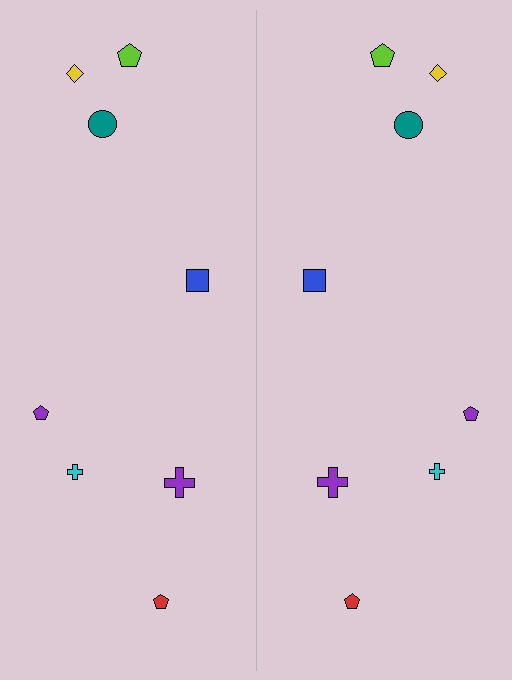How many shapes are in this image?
There are 16 shapes in this image.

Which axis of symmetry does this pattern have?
The pattern has a vertical axis of symmetry running through the center of the image.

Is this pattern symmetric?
Yes, this pattern has bilateral (reflection) symmetry.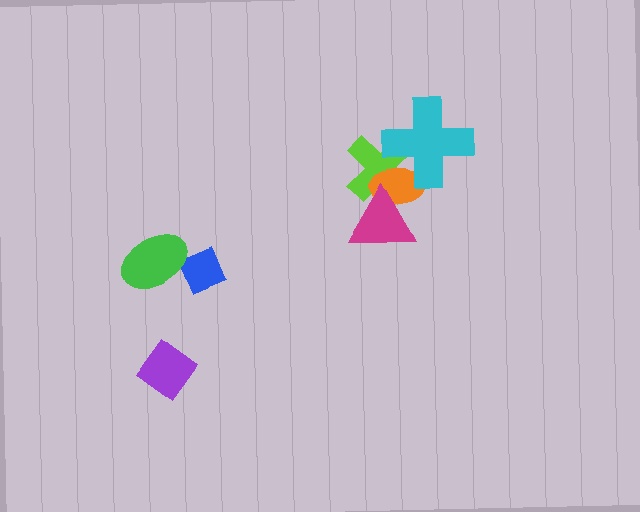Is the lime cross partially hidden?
Yes, it is partially covered by another shape.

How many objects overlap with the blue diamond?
1 object overlaps with the blue diamond.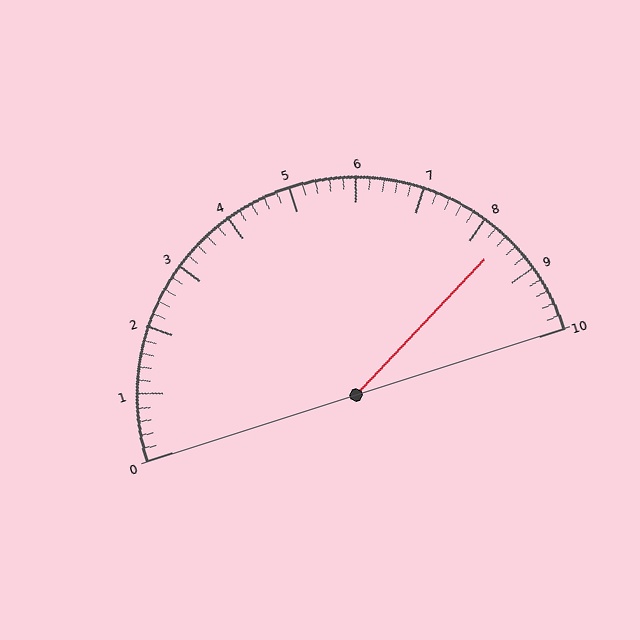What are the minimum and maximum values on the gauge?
The gauge ranges from 0 to 10.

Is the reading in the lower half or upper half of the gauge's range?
The reading is in the upper half of the range (0 to 10).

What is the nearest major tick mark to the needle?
The nearest major tick mark is 8.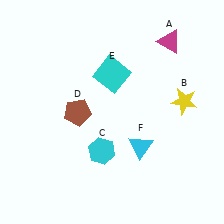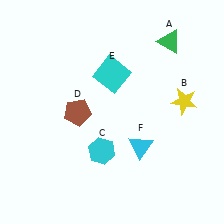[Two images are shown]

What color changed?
The triangle (A) changed from magenta in Image 1 to green in Image 2.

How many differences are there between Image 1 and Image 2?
There is 1 difference between the two images.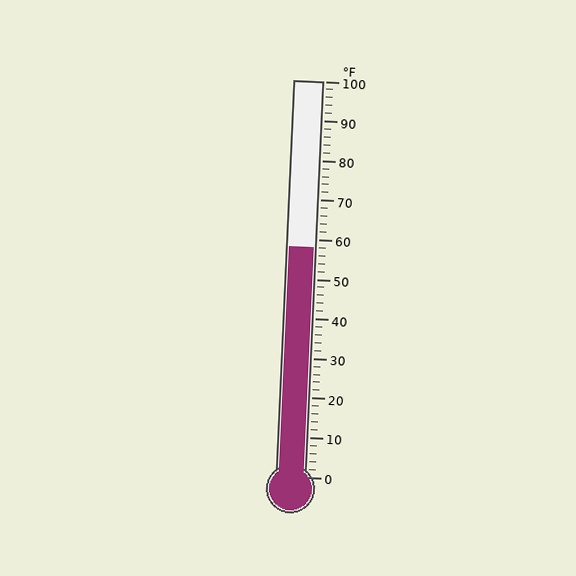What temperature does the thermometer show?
The thermometer shows approximately 58°F.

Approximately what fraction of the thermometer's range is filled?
The thermometer is filled to approximately 60% of its range.